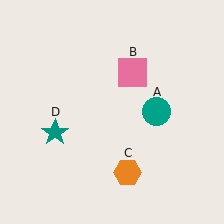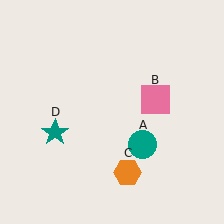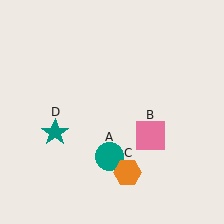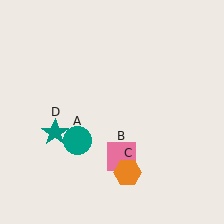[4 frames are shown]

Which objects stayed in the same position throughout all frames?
Orange hexagon (object C) and teal star (object D) remained stationary.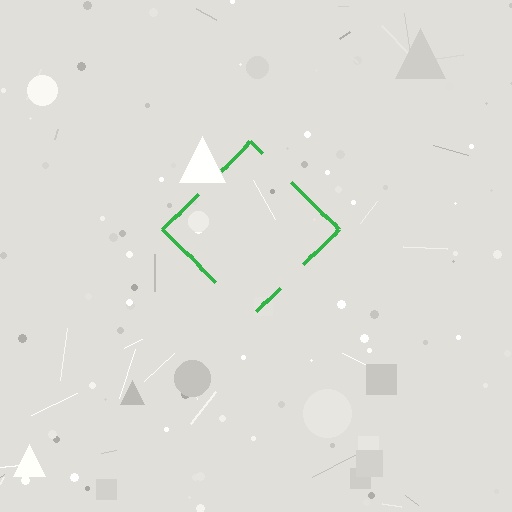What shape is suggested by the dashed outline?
The dashed outline suggests a diamond.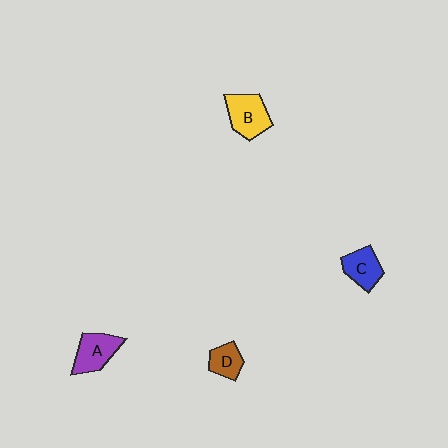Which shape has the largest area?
Shape B (yellow).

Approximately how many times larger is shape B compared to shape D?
Approximately 1.6 times.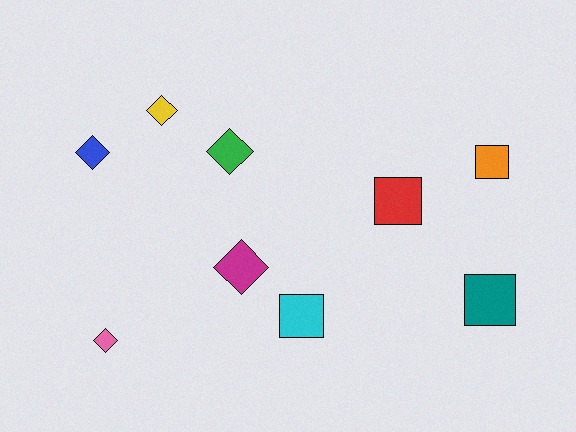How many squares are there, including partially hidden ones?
There are 4 squares.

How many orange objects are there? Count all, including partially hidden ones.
There is 1 orange object.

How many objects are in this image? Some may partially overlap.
There are 9 objects.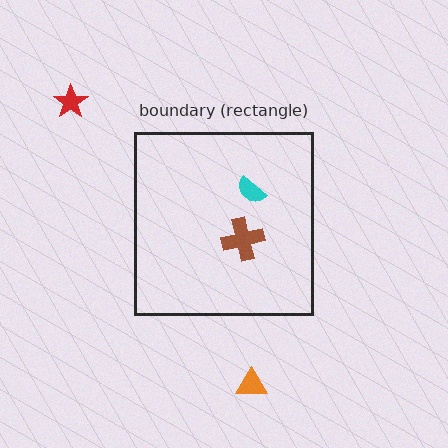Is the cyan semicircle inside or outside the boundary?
Inside.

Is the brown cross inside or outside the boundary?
Inside.